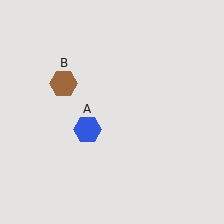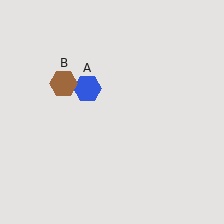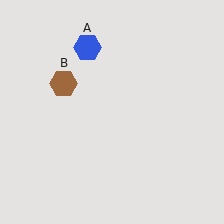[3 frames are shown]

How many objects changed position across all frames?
1 object changed position: blue hexagon (object A).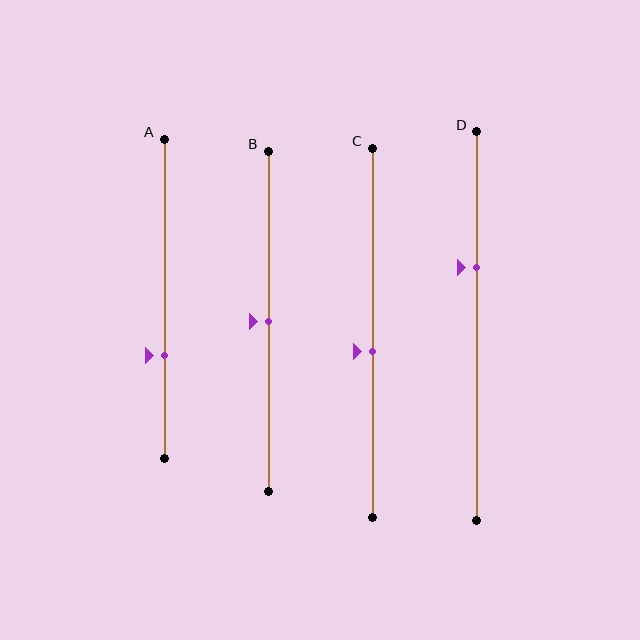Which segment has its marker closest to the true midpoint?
Segment B has its marker closest to the true midpoint.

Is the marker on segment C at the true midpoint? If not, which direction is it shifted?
No, the marker on segment C is shifted downward by about 5% of the segment length.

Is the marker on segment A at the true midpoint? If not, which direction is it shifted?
No, the marker on segment A is shifted downward by about 18% of the segment length.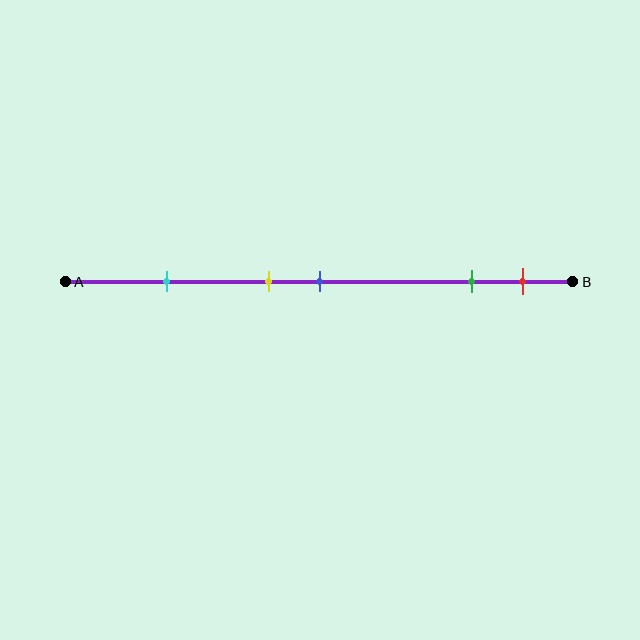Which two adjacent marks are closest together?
The yellow and blue marks are the closest adjacent pair.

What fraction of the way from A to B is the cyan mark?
The cyan mark is approximately 20% (0.2) of the way from A to B.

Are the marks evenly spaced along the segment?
No, the marks are not evenly spaced.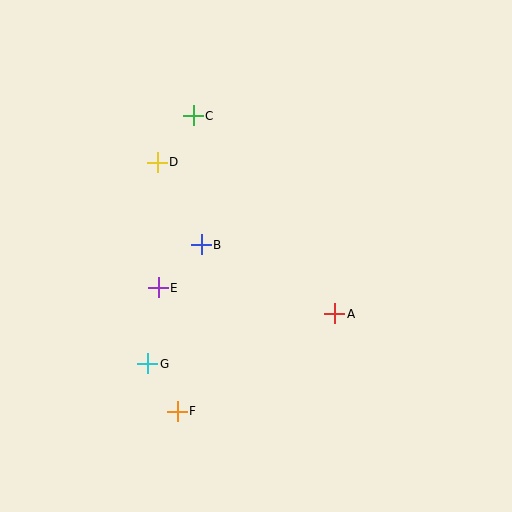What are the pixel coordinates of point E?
Point E is at (158, 288).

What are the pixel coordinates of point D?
Point D is at (157, 162).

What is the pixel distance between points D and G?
The distance between D and G is 202 pixels.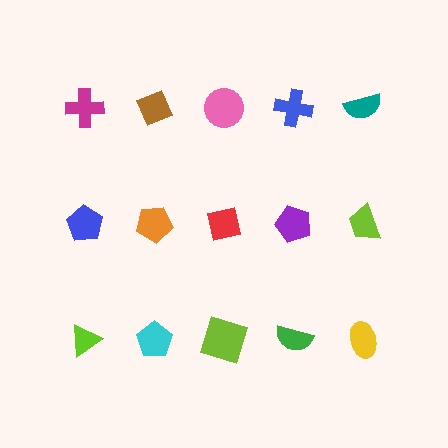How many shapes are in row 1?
5 shapes.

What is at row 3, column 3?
A lime square.